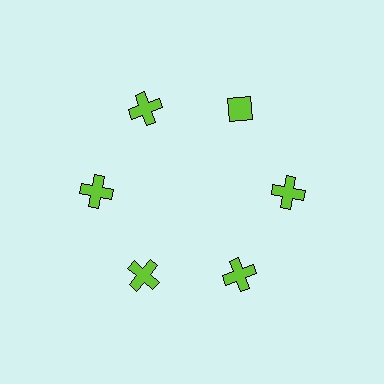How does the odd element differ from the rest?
It has a different shape: diamond instead of cross.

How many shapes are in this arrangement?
There are 6 shapes arranged in a ring pattern.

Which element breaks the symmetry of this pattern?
The lime diamond at roughly the 1 o'clock position breaks the symmetry. All other shapes are lime crosses.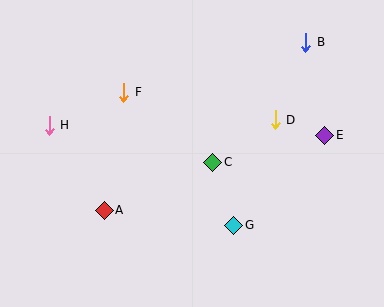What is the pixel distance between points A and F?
The distance between A and F is 120 pixels.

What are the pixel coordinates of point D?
Point D is at (275, 120).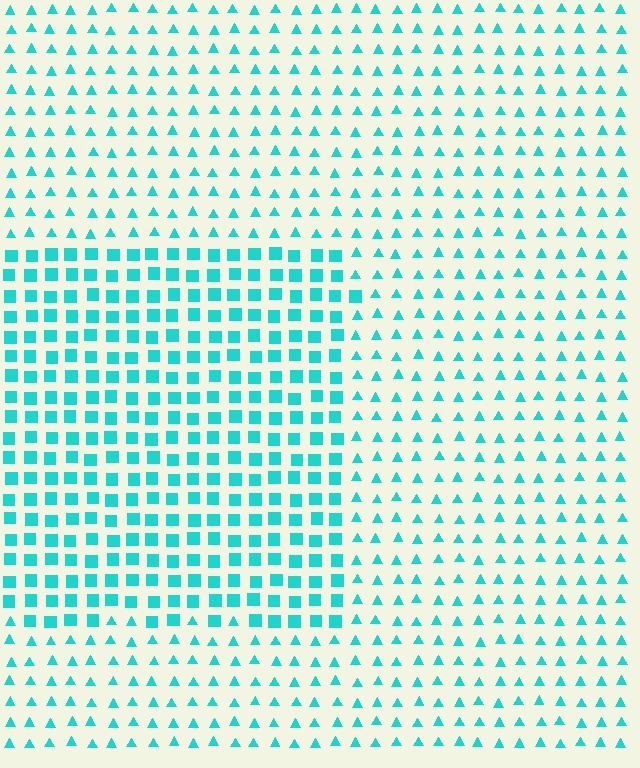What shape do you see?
I see a rectangle.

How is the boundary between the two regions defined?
The boundary is defined by a change in element shape: squares inside vs. triangles outside. All elements share the same color and spacing.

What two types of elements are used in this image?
The image uses squares inside the rectangle region and triangles outside it.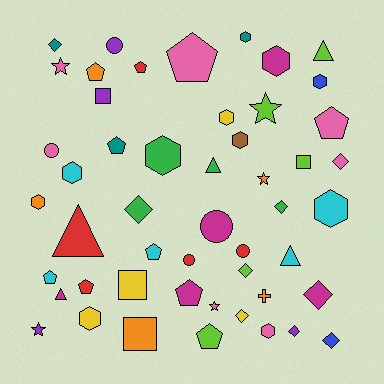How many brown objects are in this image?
There is 1 brown object.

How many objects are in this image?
There are 50 objects.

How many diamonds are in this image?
There are 9 diamonds.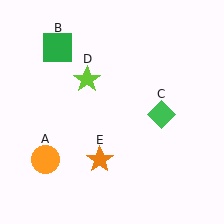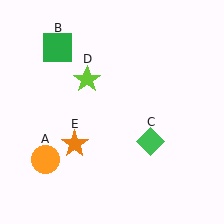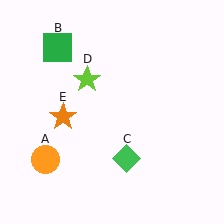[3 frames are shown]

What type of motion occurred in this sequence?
The green diamond (object C), orange star (object E) rotated clockwise around the center of the scene.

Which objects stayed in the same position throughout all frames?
Orange circle (object A) and green square (object B) and lime star (object D) remained stationary.